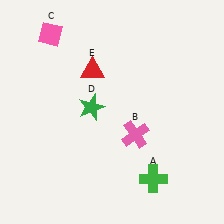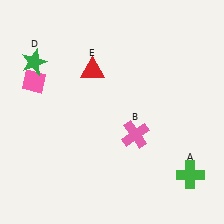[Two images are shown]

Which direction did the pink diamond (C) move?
The pink diamond (C) moved down.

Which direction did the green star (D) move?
The green star (D) moved left.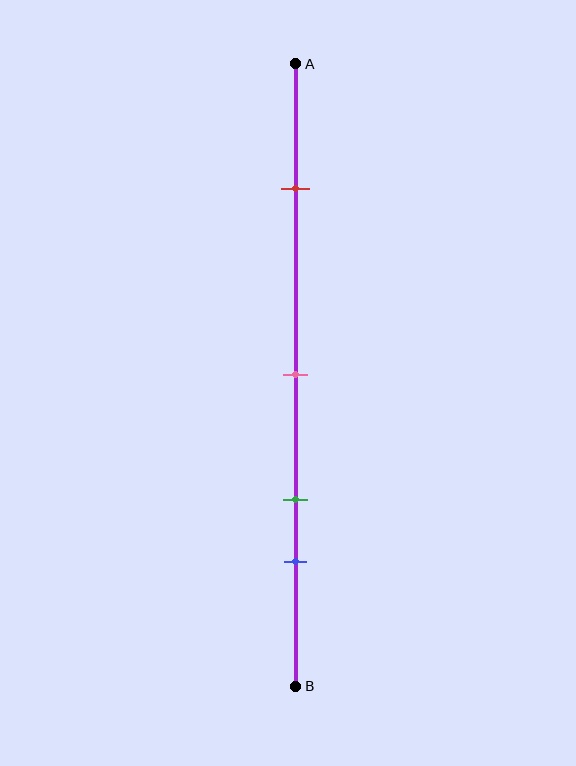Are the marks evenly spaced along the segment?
No, the marks are not evenly spaced.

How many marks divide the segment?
There are 4 marks dividing the segment.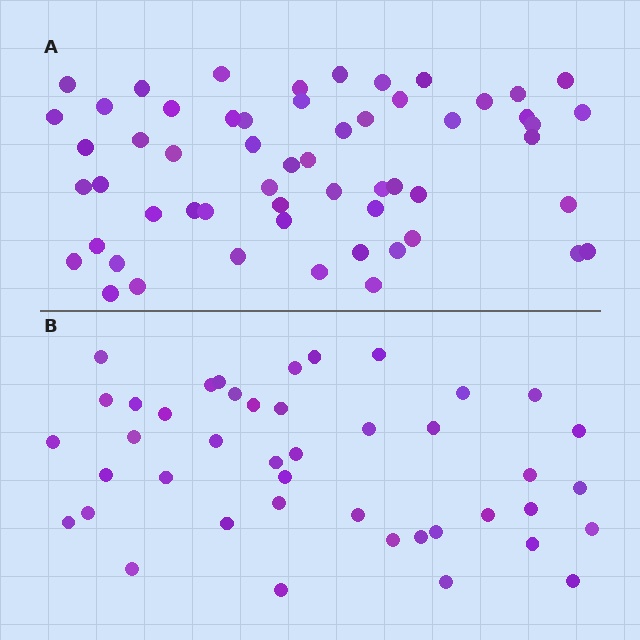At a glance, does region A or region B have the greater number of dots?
Region A (the top region) has more dots.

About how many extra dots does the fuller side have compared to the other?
Region A has approximately 15 more dots than region B.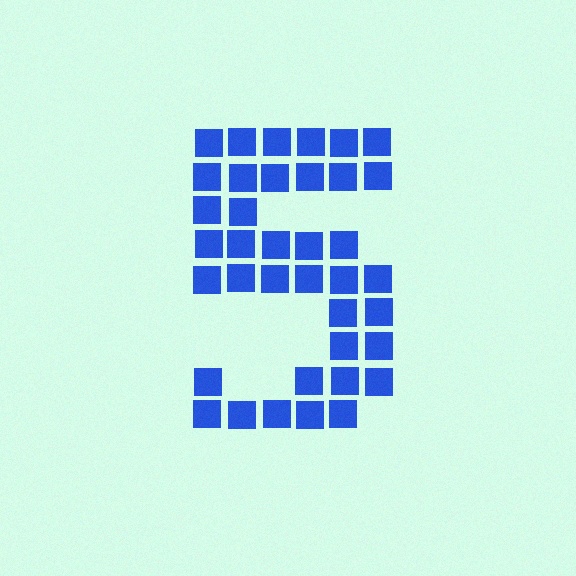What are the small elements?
The small elements are squares.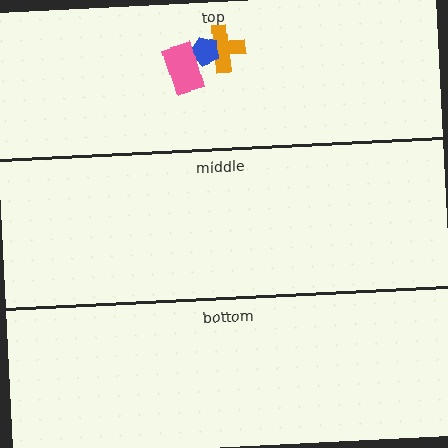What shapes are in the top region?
The orange cross, the blue pentagon, the pink rectangle.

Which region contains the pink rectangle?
The top region.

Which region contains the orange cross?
The top region.